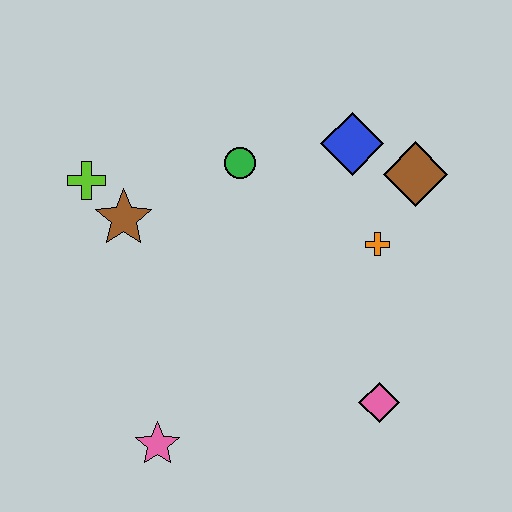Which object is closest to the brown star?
The lime cross is closest to the brown star.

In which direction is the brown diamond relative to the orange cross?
The brown diamond is above the orange cross.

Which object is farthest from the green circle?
The pink star is farthest from the green circle.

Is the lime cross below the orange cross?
No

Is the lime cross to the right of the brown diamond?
No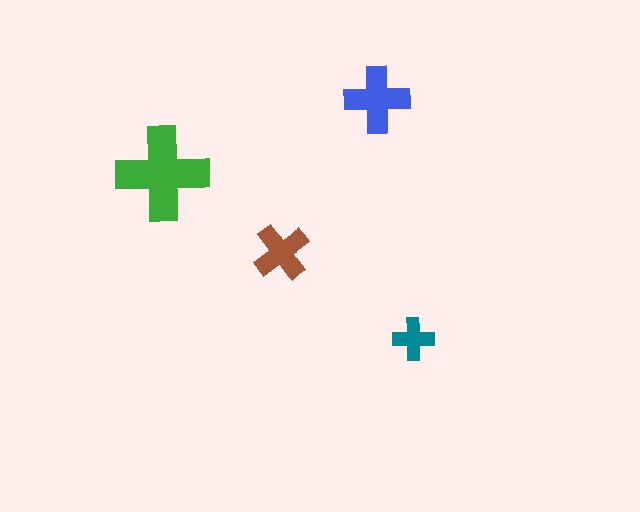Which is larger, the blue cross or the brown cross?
The blue one.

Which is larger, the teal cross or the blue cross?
The blue one.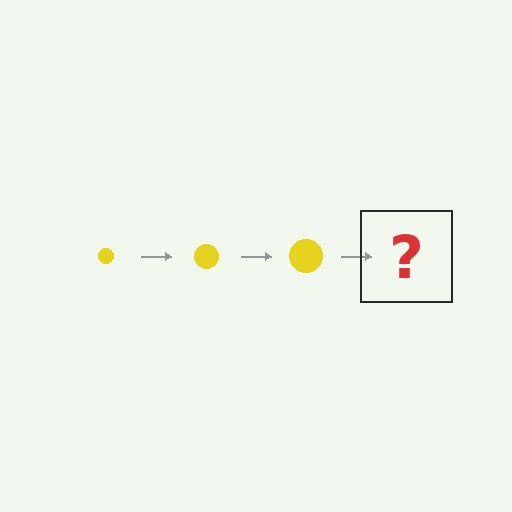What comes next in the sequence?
The next element should be a yellow circle, larger than the previous one.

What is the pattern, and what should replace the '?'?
The pattern is that the circle gets progressively larger each step. The '?' should be a yellow circle, larger than the previous one.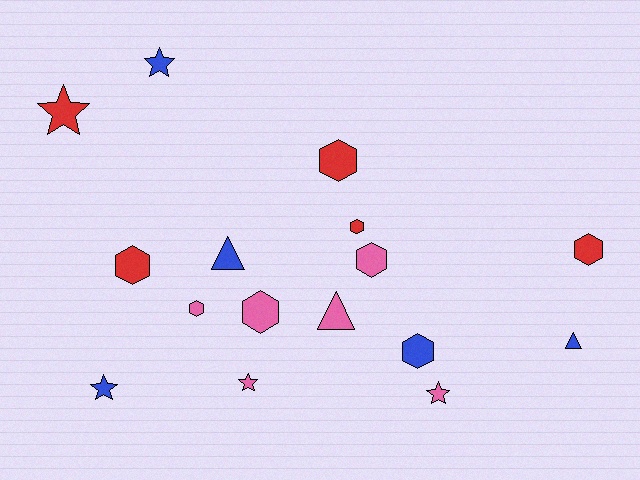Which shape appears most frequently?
Hexagon, with 8 objects.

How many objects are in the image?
There are 16 objects.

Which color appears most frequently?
Pink, with 6 objects.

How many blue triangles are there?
There are 2 blue triangles.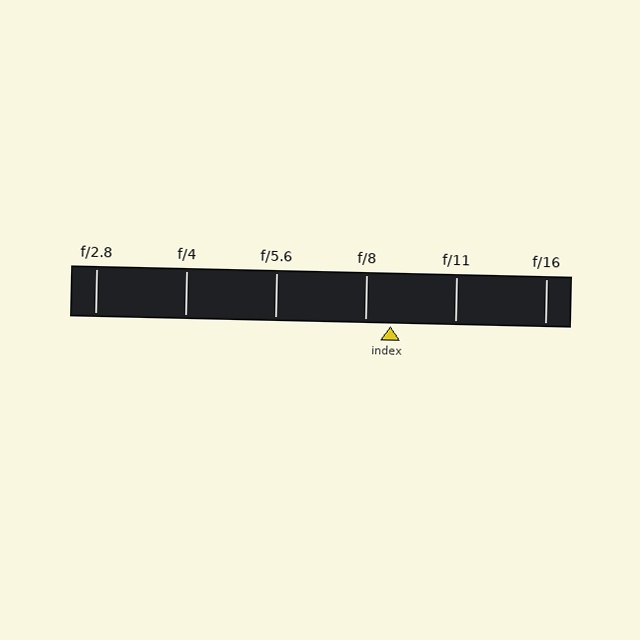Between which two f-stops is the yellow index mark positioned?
The index mark is between f/8 and f/11.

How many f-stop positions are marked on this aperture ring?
There are 6 f-stop positions marked.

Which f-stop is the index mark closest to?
The index mark is closest to f/8.